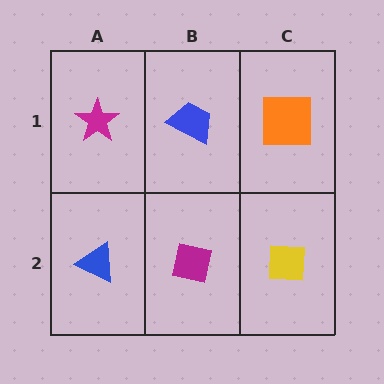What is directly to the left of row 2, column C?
A magenta square.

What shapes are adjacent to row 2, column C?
An orange square (row 1, column C), a magenta square (row 2, column B).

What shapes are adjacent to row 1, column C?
A yellow square (row 2, column C), a blue trapezoid (row 1, column B).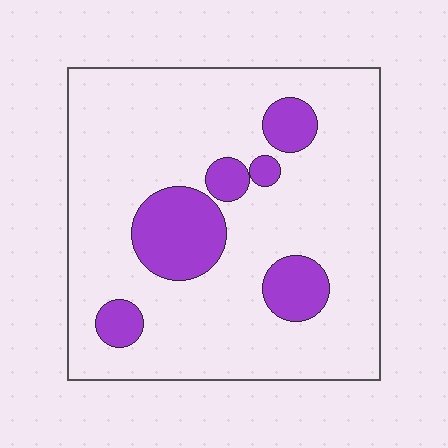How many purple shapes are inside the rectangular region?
6.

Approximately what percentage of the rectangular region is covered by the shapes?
Approximately 20%.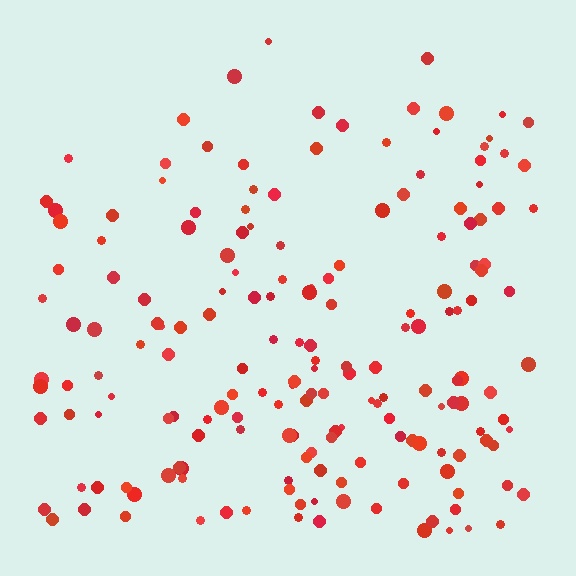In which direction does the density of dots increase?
From top to bottom, with the bottom side densest.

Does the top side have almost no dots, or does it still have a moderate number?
Still a moderate number, just noticeably fewer than the bottom.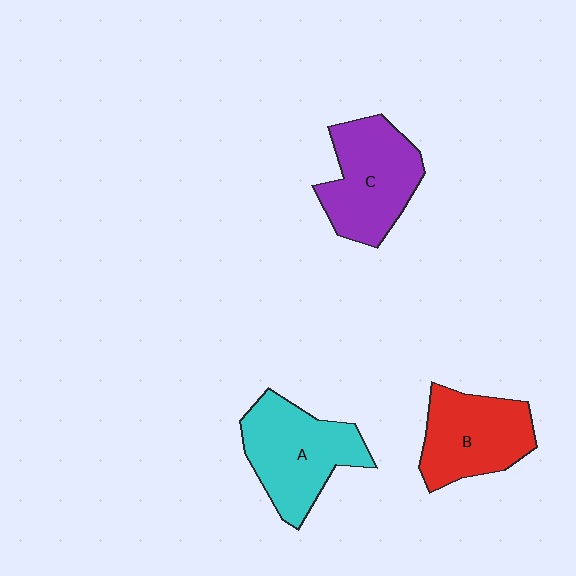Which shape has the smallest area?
Shape B (red).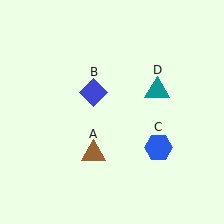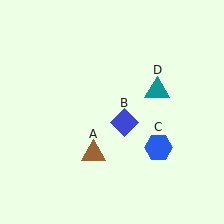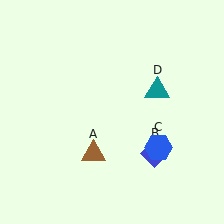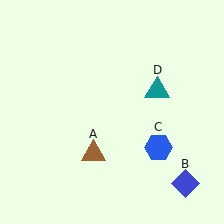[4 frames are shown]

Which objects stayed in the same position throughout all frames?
Brown triangle (object A) and blue hexagon (object C) and teal triangle (object D) remained stationary.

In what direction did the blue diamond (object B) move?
The blue diamond (object B) moved down and to the right.